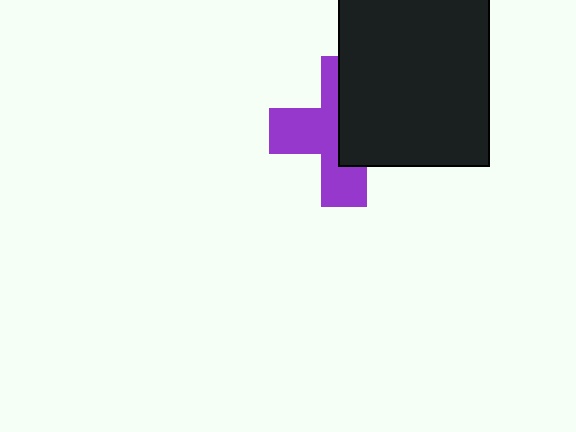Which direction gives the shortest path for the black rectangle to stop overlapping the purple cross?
Moving right gives the shortest separation.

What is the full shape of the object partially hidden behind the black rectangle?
The partially hidden object is a purple cross.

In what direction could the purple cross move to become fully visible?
The purple cross could move left. That would shift it out from behind the black rectangle entirely.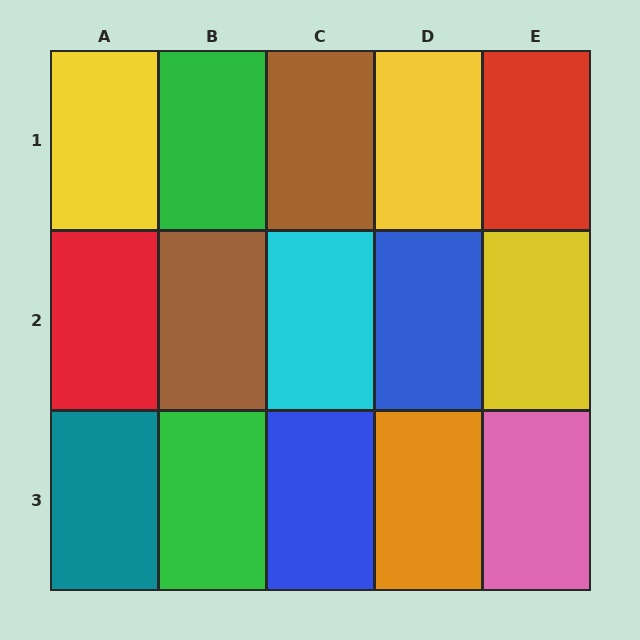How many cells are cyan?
1 cell is cyan.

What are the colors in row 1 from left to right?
Yellow, green, brown, yellow, red.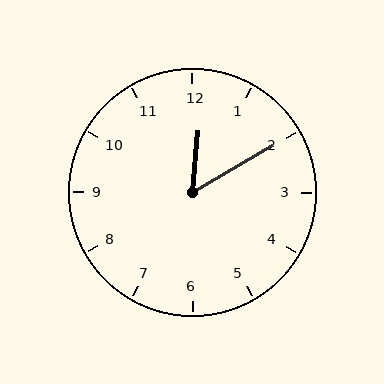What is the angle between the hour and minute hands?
Approximately 55 degrees.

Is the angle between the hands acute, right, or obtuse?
It is acute.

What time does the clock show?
12:10.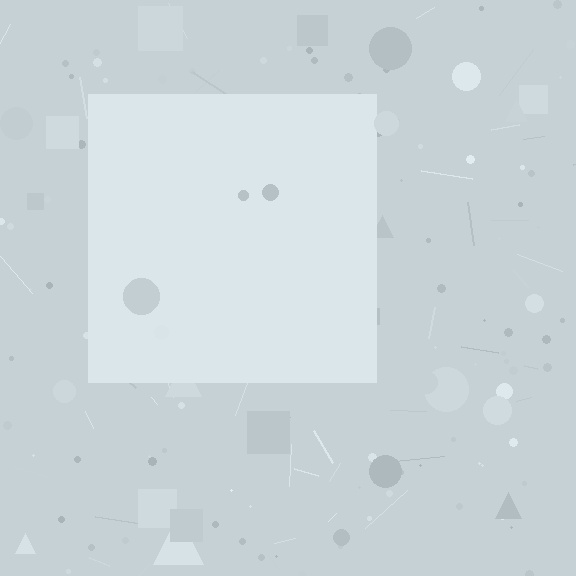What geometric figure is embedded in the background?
A square is embedded in the background.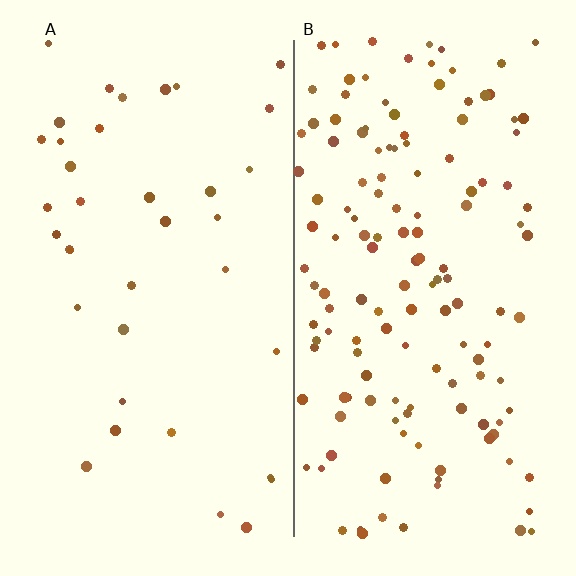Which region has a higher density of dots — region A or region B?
B (the right).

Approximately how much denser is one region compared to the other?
Approximately 3.9× — region B over region A.